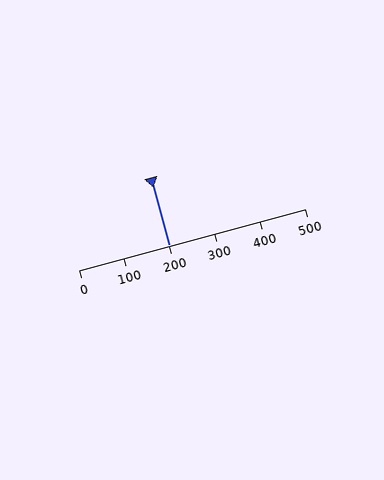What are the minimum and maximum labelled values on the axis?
The axis runs from 0 to 500.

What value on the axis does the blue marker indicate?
The marker indicates approximately 200.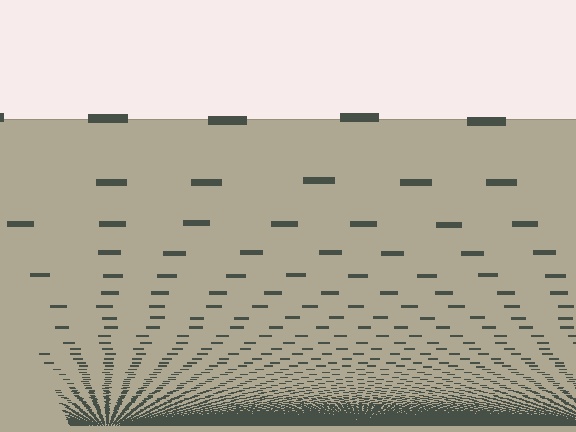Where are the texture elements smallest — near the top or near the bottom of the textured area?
Near the bottom.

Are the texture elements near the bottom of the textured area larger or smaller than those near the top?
Smaller. The gradient is inverted — elements near the bottom are smaller and denser.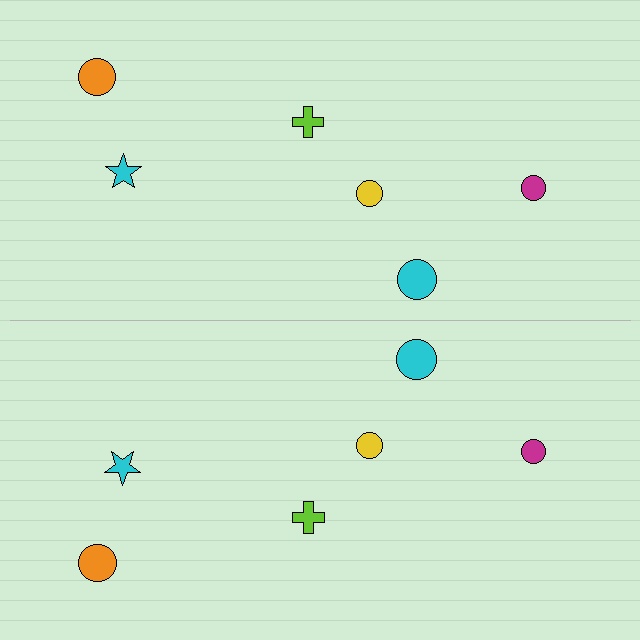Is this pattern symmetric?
Yes, this pattern has bilateral (reflection) symmetry.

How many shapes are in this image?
There are 12 shapes in this image.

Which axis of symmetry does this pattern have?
The pattern has a horizontal axis of symmetry running through the center of the image.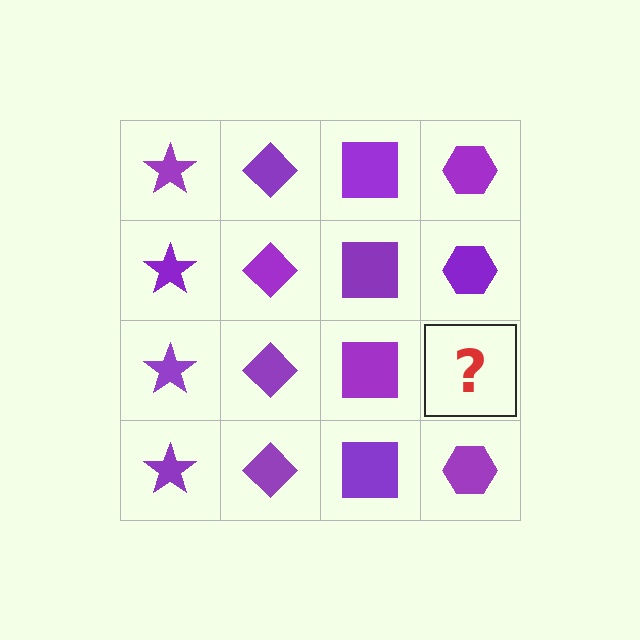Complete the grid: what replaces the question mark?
The question mark should be replaced with a purple hexagon.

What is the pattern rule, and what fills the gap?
The rule is that each column has a consistent shape. The gap should be filled with a purple hexagon.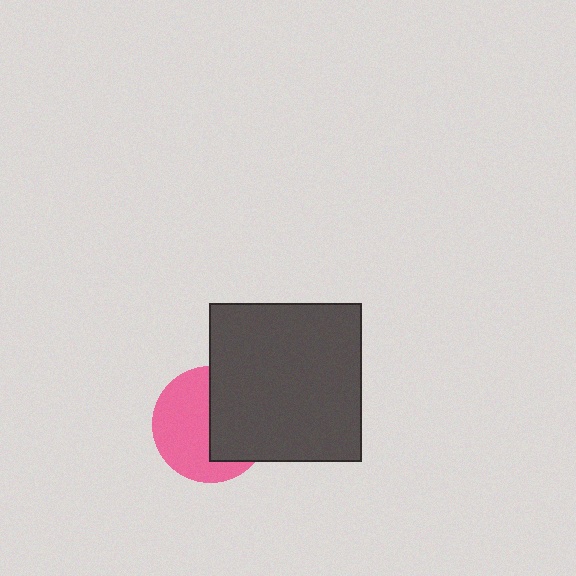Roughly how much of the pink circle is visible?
About half of it is visible (roughly 55%).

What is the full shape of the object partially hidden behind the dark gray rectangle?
The partially hidden object is a pink circle.